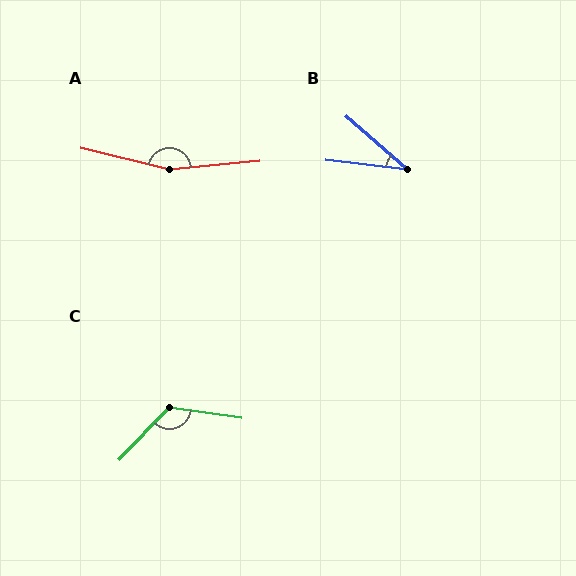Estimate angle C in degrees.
Approximately 126 degrees.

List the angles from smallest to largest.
B (34°), C (126°), A (161°).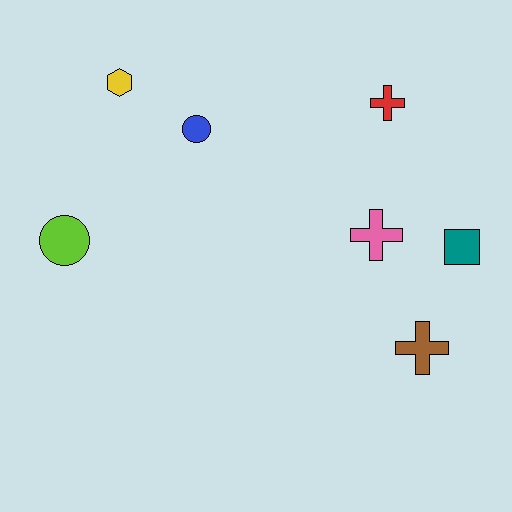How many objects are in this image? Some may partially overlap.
There are 7 objects.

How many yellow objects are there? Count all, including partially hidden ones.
There is 1 yellow object.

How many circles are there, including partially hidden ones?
There are 2 circles.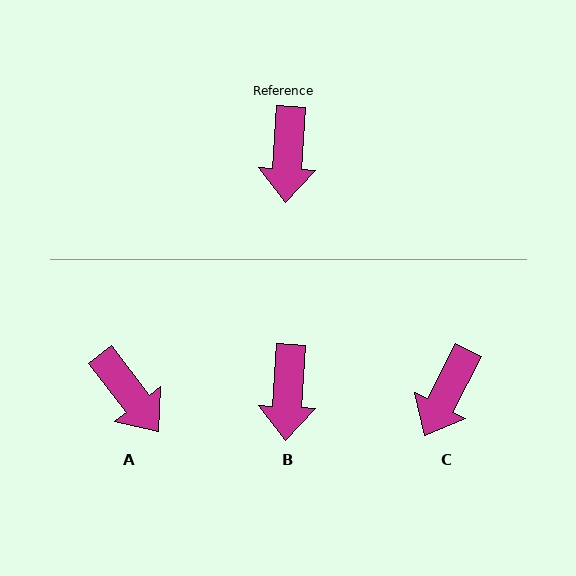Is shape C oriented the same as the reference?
No, it is off by about 24 degrees.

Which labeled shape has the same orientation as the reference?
B.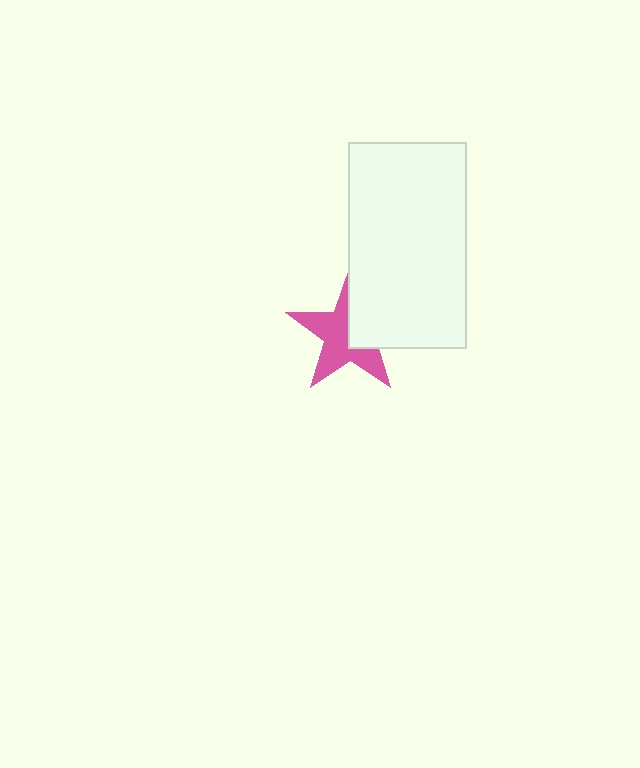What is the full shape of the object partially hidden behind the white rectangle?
The partially hidden object is a pink star.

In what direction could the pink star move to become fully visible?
The pink star could move left. That would shift it out from behind the white rectangle entirely.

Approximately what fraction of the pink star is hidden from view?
Roughly 40% of the pink star is hidden behind the white rectangle.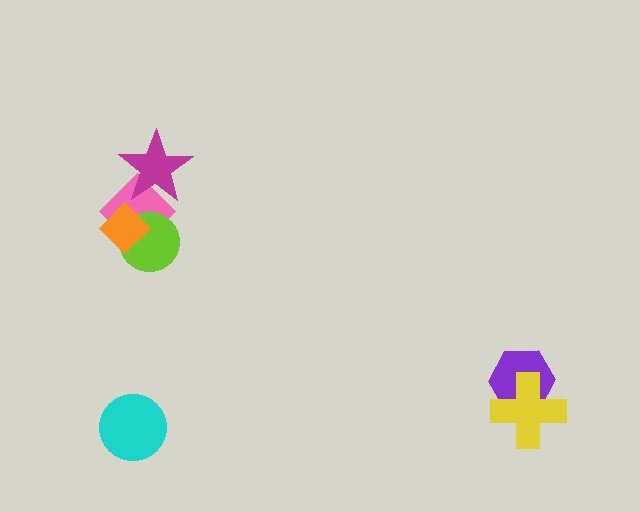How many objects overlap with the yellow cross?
1 object overlaps with the yellow cross.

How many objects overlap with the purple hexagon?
1 object overlaps with the purple hexagon.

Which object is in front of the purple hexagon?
The yellow cross is in front of the purple hexagon.